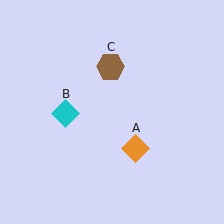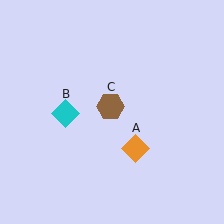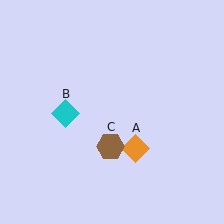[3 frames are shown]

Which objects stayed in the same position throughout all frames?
Orange diamond (object A) and cyan diamond (object B) remained stationary.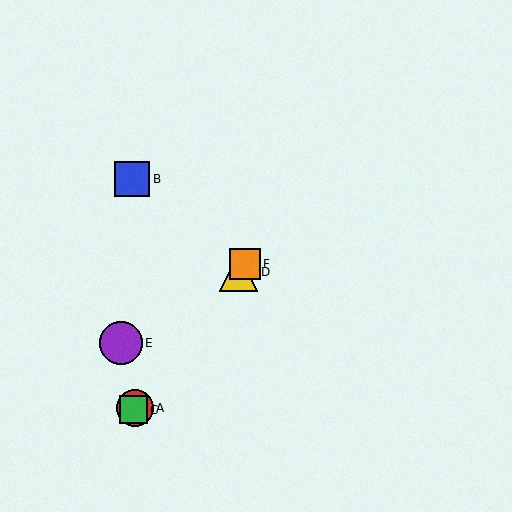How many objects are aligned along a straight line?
4 objects (A, C, D, F) are aligned along a straight line.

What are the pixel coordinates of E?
Object E is at (121, 343).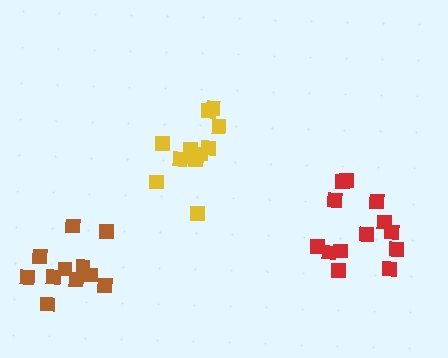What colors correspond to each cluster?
The clusters are colored: red, yellow, brown.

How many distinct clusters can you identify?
There are 3 distinct clusters.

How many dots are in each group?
Group 1: 13 dots, Group 2: 12 dots, Group 3: 11 dots (36 total).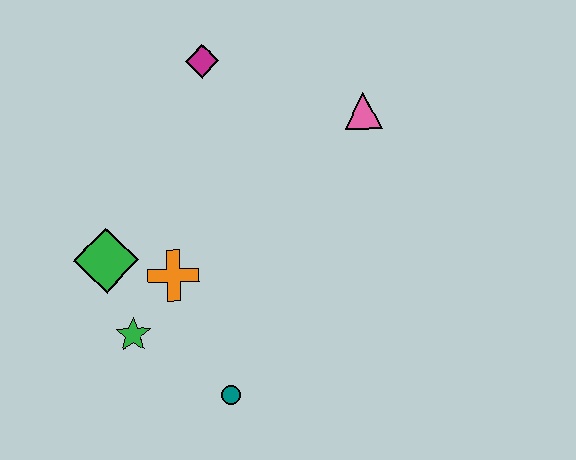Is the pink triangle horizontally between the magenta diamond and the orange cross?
No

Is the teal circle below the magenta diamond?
Yes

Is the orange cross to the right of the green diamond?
Yes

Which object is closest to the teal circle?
The green star is closest to the teal circle.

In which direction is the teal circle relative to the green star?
The teal circle is to the right of the green star.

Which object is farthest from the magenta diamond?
The teal circle is farthest from the magenta diamond.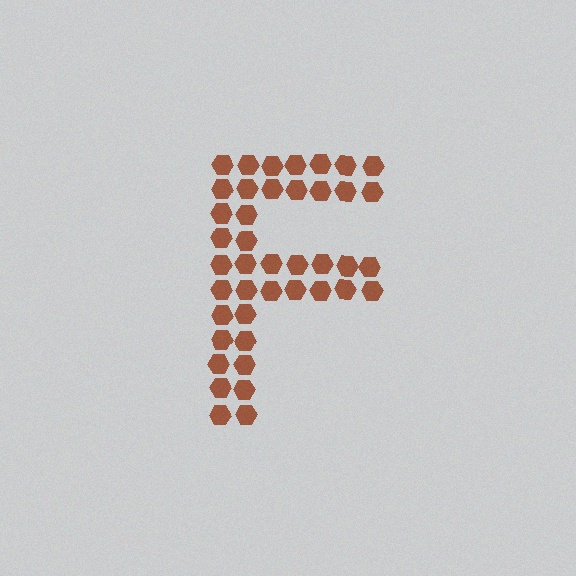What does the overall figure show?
The overall figure shows the letter F.